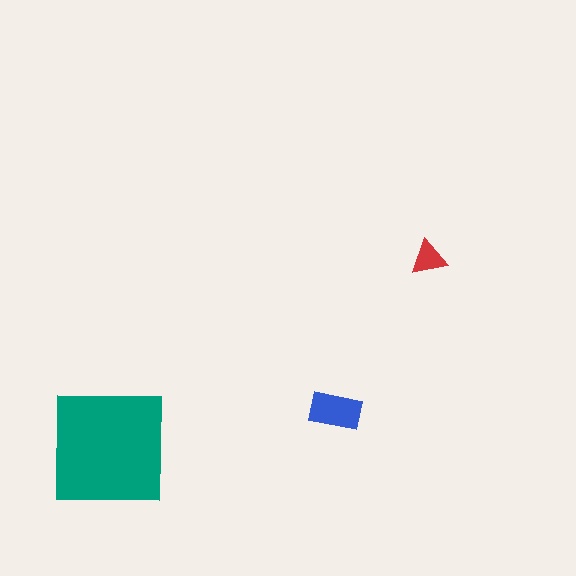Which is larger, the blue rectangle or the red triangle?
The blue rectangle.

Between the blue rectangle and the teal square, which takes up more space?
The teal square.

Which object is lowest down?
The teal square is bottommost.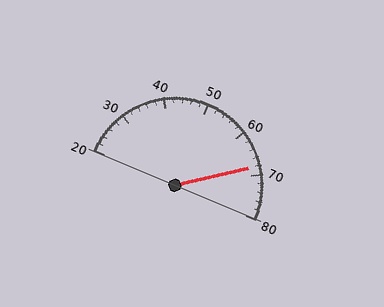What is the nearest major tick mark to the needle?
The nearest major tick mark is 70.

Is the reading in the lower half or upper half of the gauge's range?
The reading is in the upper half of the range (20 to 80).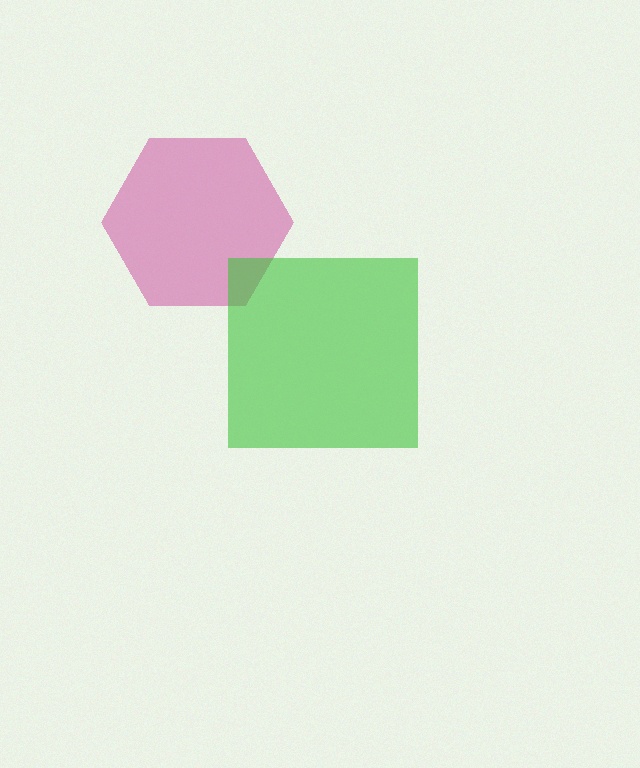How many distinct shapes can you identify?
There are 2 distinct shapes: a magenta hexagon, a green square.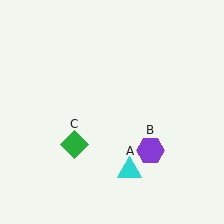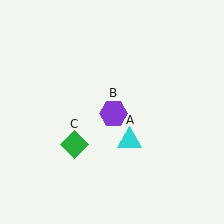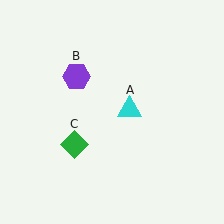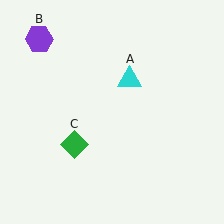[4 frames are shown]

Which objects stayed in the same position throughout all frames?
Green diamond (object C) remained stationary.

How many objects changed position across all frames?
2 objects changed position: cyan triangle (object A), purple hexagon (object B).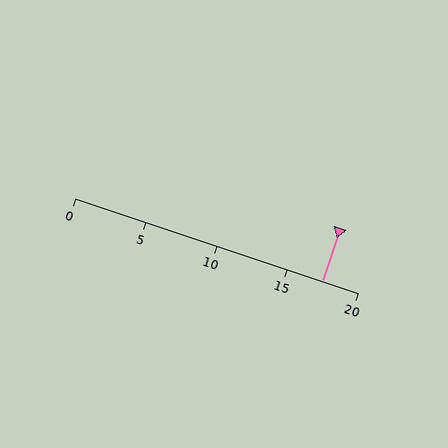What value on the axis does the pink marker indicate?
The marker indicates approximately 17.5.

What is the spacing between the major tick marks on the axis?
The major ticks are spaced 5 apart.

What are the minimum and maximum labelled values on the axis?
The axis runs from 0 to 20.